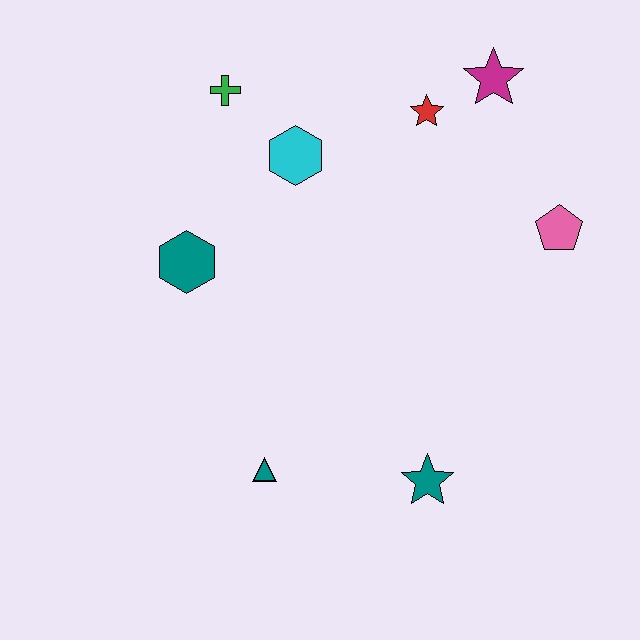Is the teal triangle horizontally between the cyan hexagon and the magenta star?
No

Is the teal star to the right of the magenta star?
No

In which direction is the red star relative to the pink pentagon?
The red star is to the left of the pink pentagon.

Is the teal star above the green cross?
No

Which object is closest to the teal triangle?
The teal star is closest to the teal triangle.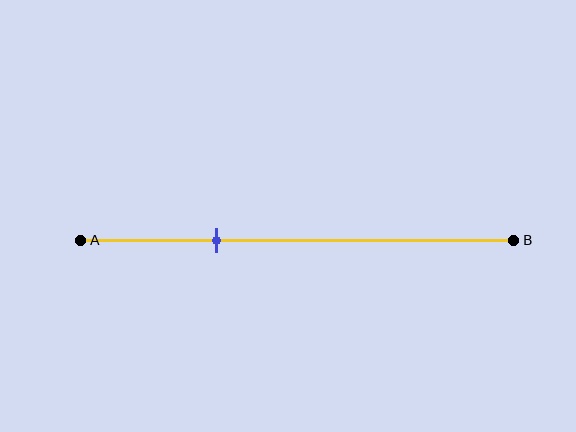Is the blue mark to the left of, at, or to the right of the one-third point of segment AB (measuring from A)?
The blue mark is approximately at the one-third point of segment AB.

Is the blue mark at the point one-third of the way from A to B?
Yes, the mark is approximately at the one-third point.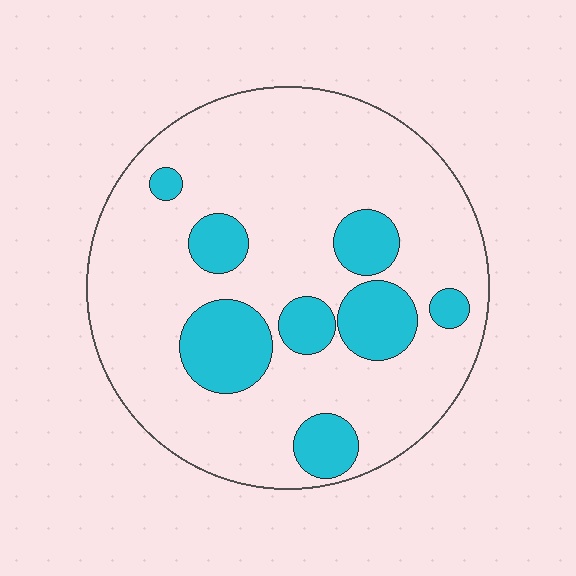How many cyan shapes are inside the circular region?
8.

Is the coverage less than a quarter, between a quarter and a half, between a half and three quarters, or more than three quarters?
Less than a quarter.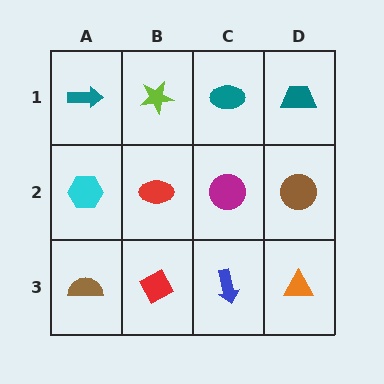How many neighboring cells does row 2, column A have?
3.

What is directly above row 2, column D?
A teal trapezoid.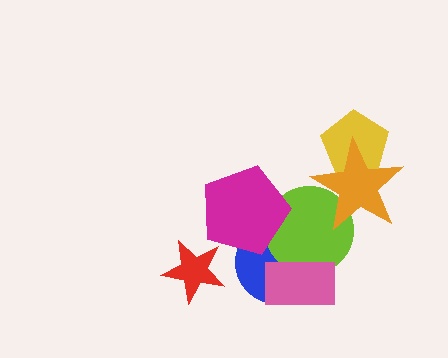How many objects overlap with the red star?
0 objects overlap with the red star.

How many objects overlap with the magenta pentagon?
2 objects overlap with the magenta pentagon.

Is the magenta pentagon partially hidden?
No, no other shape covers it.